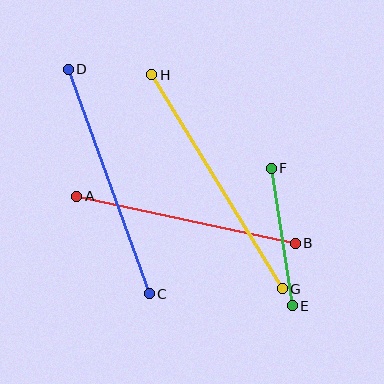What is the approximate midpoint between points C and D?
The midpoint is at approximately (109, 182) pixels.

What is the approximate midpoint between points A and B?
The midpoint is at approximately (186, 220) pixels.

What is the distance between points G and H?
The distance is approximately 251 pixels.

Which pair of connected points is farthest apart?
Points G and H are farthest apart.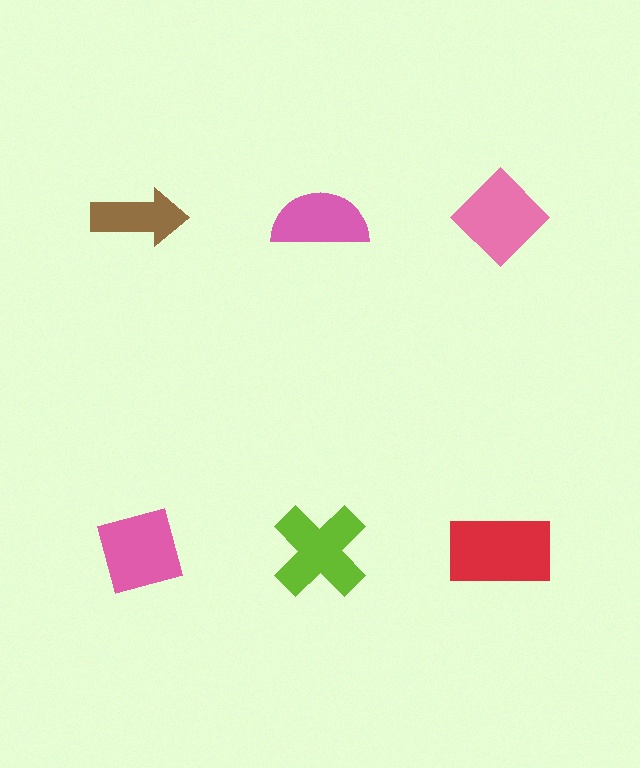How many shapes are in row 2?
3 shapes.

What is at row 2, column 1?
A pink diamond.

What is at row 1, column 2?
A pink semicircle.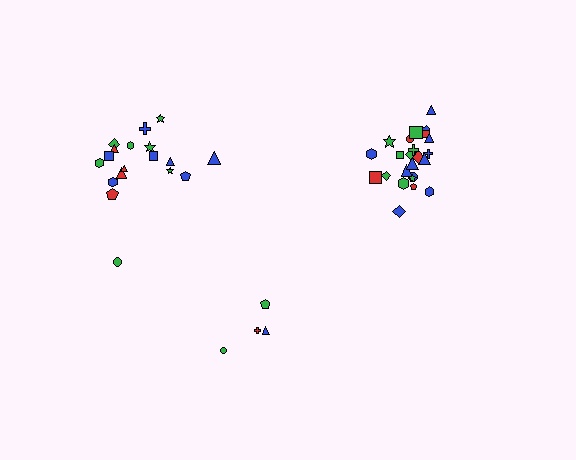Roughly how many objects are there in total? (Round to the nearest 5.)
Roughly 45 objects in total.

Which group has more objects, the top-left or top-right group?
The top-right group.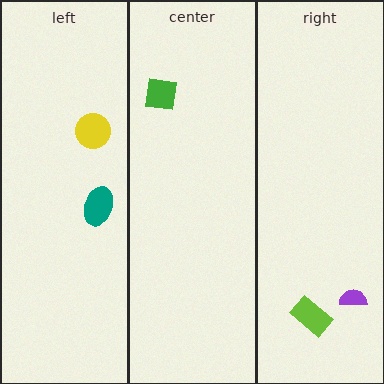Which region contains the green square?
The center region.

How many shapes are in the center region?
1.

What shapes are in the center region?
The green square.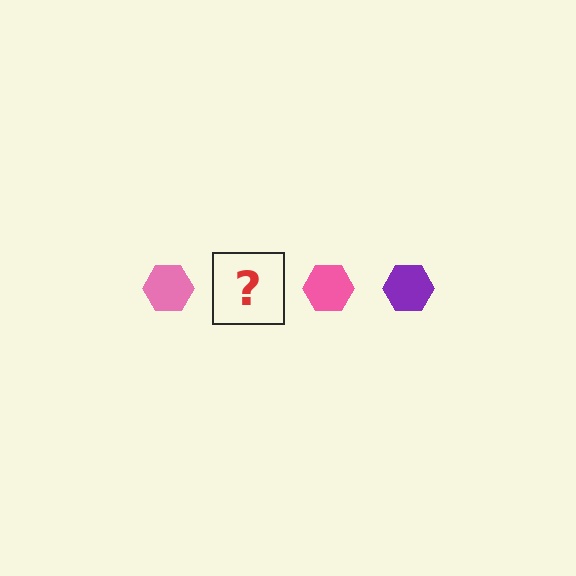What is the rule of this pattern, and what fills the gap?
The rule is that the pattern cycles through pink, purple hexagons. The gap should be filled with a purple hexagon.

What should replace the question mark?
The question mark should be replaced with a purple hexagon.